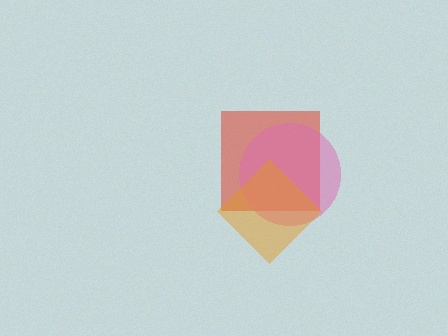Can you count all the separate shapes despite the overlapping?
Yes, there are 3 separate shapes.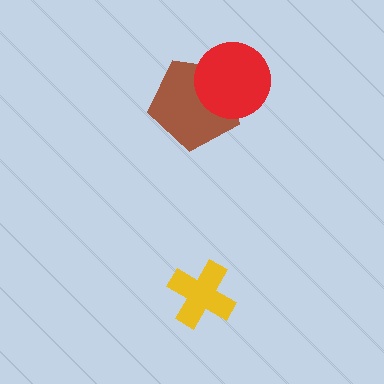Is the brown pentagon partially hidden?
Yes, it is partially covered by another shape.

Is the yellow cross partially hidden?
No, no other shape covers it.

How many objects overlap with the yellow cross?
0 objects overlap with the yellow cross.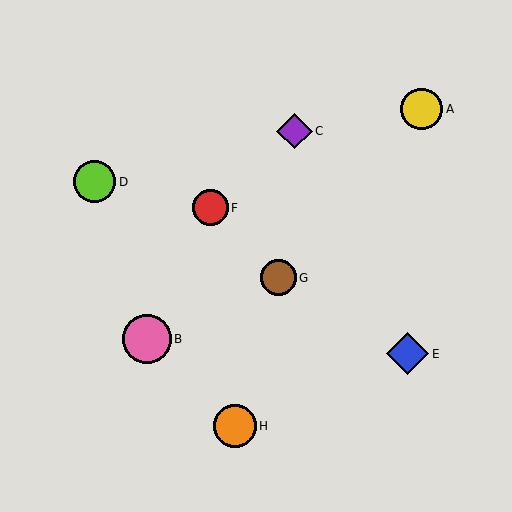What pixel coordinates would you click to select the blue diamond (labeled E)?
Click at (407, 354) to select the blue diamond E.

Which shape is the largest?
The pink circle (labeled B) is the largest.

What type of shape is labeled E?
Shape E is a blue diamond.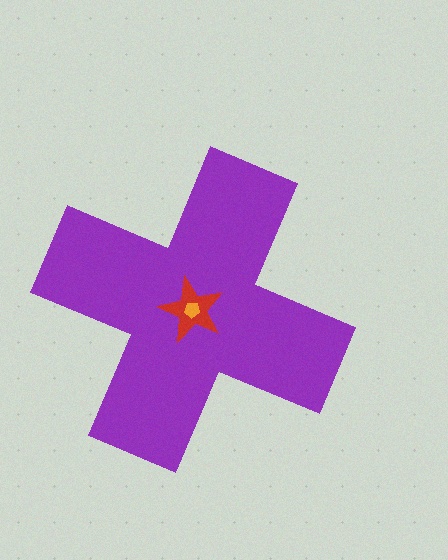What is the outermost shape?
The purple cross.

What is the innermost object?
The orange pentagon.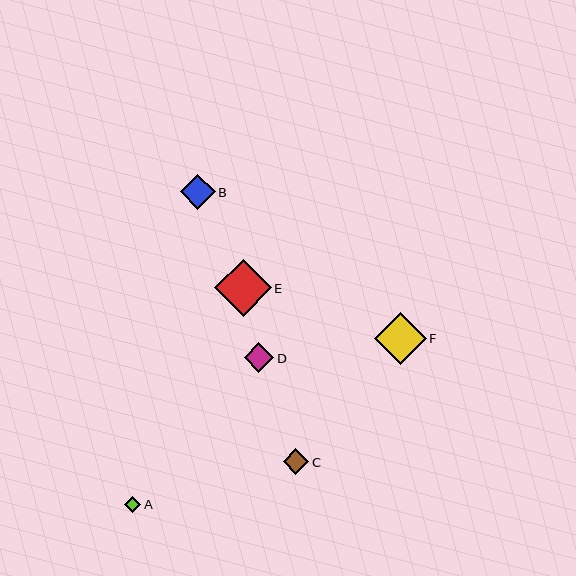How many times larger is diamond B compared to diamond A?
Diamond B is approximately 2.1 times the size of diamond A.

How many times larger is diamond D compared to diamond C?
Diamond D is approximately 1.1 times the size of diamond C.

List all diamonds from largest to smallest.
From largest to smallest: E, F, B, D, C, A.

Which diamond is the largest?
Diamond E is the largest with a size of approximately 56 pixels.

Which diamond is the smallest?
Diamond A is the smallest with a size of approximately 17 pixels.